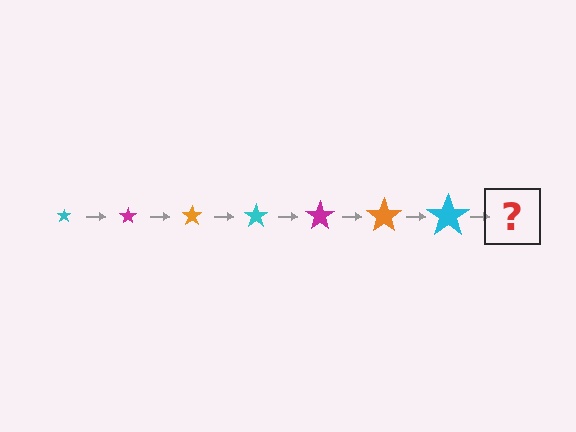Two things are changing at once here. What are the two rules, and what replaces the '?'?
The two rules are that the star grows larger each step and the color cycles through cyan, magenta, and orange. The '?' should be a magenta star, larger than the previous one.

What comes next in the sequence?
The next element should be a magenta star, larger than the previous one.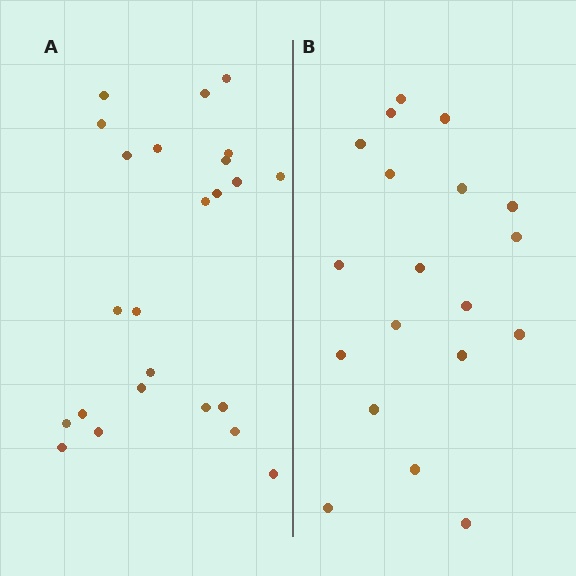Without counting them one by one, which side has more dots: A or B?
Region A (the left region) has more dots.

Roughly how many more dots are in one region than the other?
Region A has about 5 more dots than region B.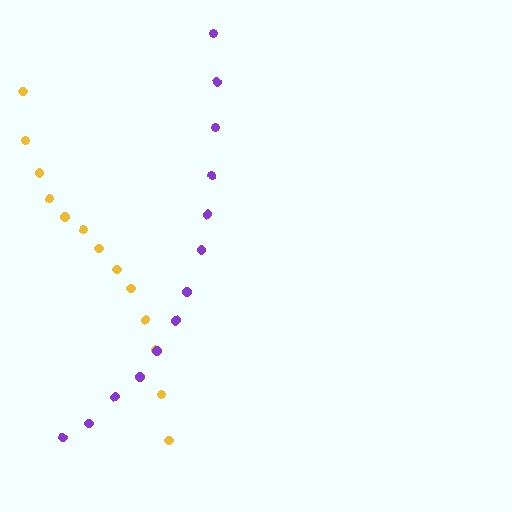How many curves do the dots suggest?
There are 2 distinct paths.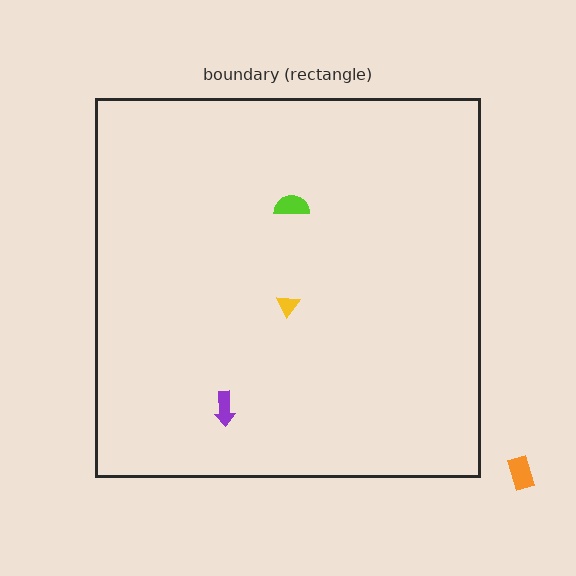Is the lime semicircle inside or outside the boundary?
Inside.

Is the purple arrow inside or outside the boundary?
Inside.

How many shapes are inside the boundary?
3 inside, 1 outside.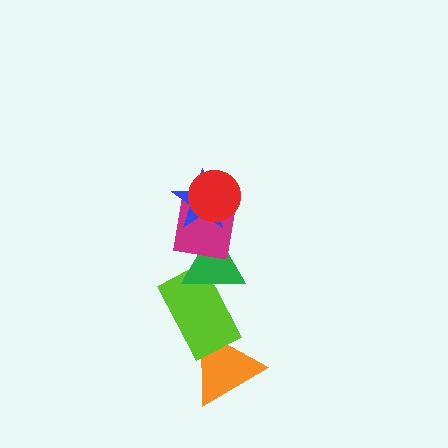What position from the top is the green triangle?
The green triangle is 4th from the top.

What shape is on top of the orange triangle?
The lime rectangle is on top of the orange triangle.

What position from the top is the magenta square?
The magenta square is 3rd from the top.